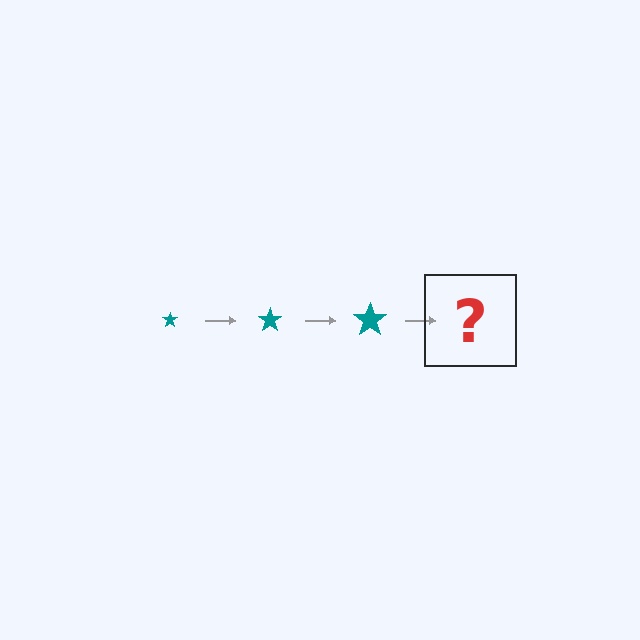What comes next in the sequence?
The next element should be a teal star, larger than the previous one.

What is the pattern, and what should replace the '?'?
The pattern is that the star gets progressively larger each step. The '?' should be a teal star, larger than the previous one.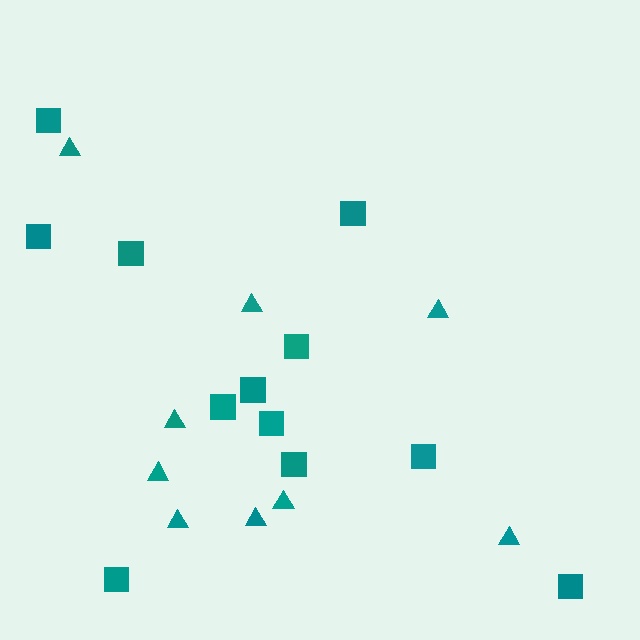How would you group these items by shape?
There are 2 groups: one group of squares (12) and one group of triangles (9).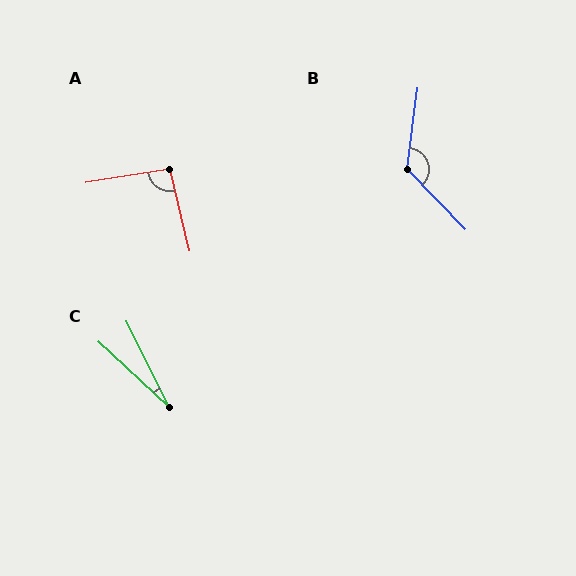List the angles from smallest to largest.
C (21°), A (94°), B (129°).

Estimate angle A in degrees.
Approximately 94 degrees.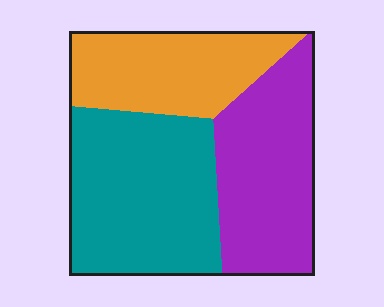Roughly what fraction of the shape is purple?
Purple covers roughly 35% of the shape.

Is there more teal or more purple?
Teal.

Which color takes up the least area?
Orange, at roughly 25%.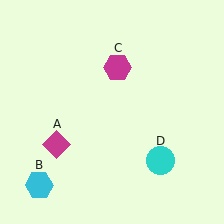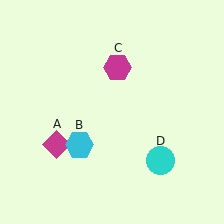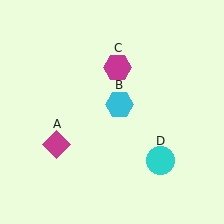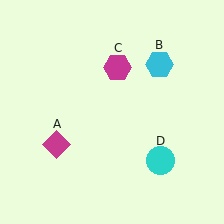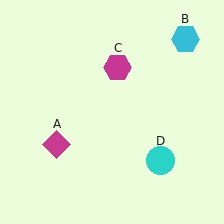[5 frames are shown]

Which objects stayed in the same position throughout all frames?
Magenta diamond (object A) and magenta hexagon (object C) and cyan circle (object D) remained stationary.